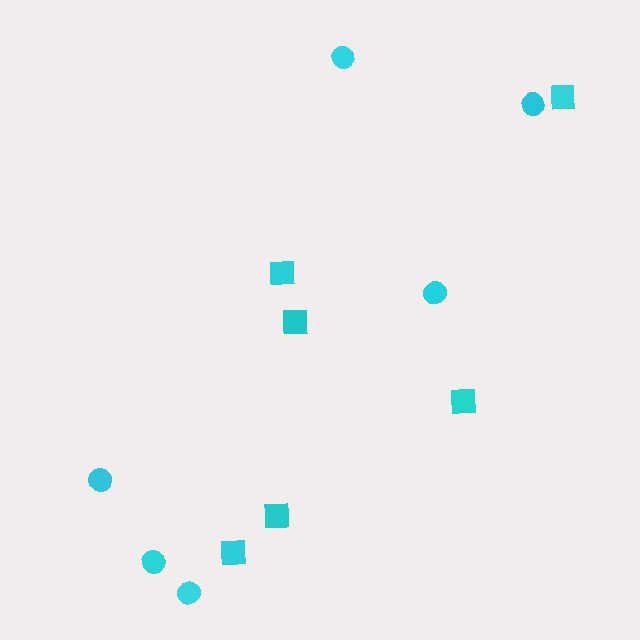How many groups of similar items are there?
There are 2 groups: one group of circles (6) and one group of squares (6).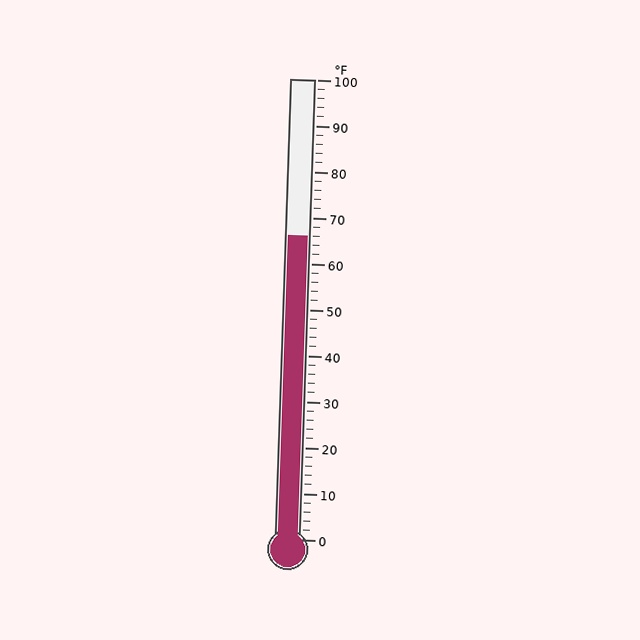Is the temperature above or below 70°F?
The temperature is below 70°F.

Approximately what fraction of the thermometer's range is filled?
The thermometer is filled to approximately 65% of its range.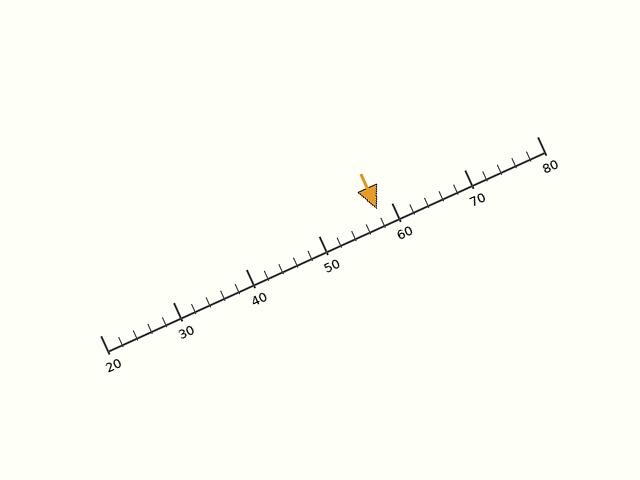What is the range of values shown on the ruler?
The ruler shows values from 20 to 80.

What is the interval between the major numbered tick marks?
The major tick marks are spaced 10 units apart.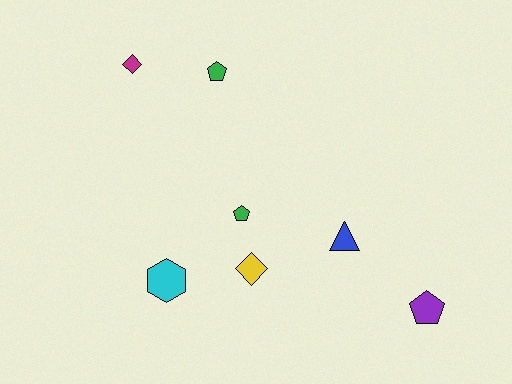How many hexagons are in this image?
There is 1 hexagon.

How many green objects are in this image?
There are 2 green objects.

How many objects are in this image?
There are 7 objects.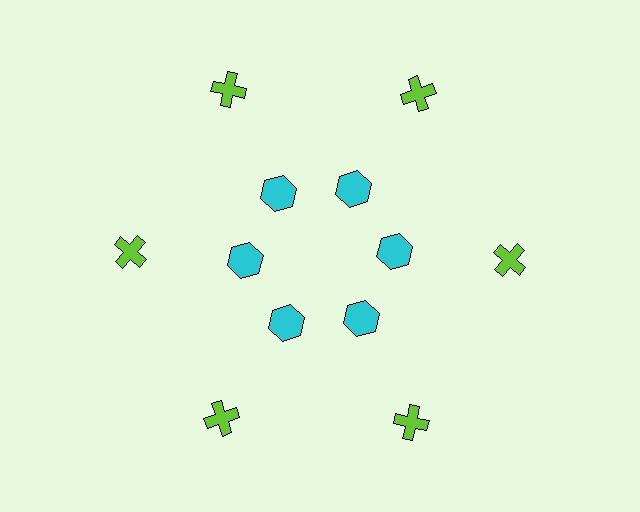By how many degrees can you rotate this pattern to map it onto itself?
The pattern maps onto itself every 60 degrees of rotation.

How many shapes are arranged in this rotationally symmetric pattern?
There are 12 shapes, arranged in 6 groups of 2.